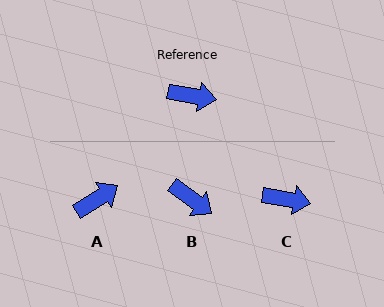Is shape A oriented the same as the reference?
No, it is off by about 42 degrees.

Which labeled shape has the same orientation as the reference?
C.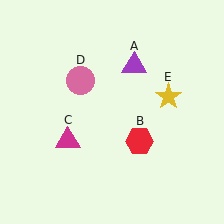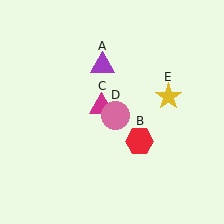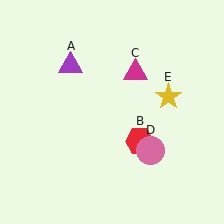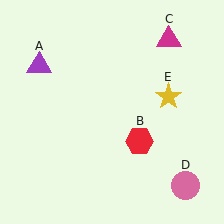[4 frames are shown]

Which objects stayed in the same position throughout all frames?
Red hexagon (object B) and yellow star (object E) remained stationary.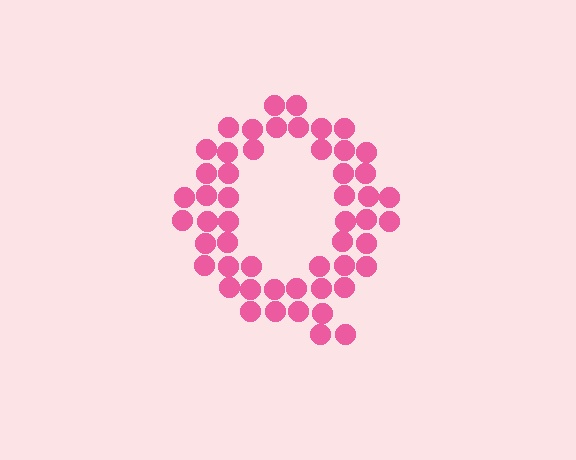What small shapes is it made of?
It is made of small circles.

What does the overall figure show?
The overall figure shows the letter Q.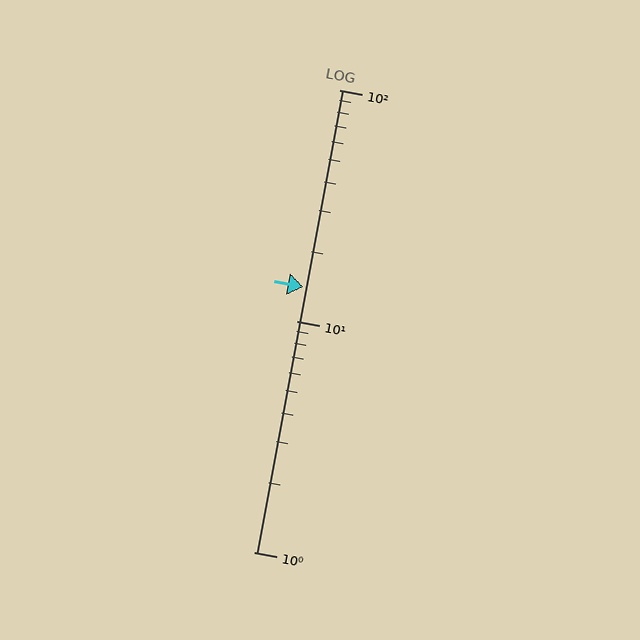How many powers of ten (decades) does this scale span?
The scale spans 2 decades, from 1 to 100.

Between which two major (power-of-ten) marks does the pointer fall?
The pointer is between 10 and 100.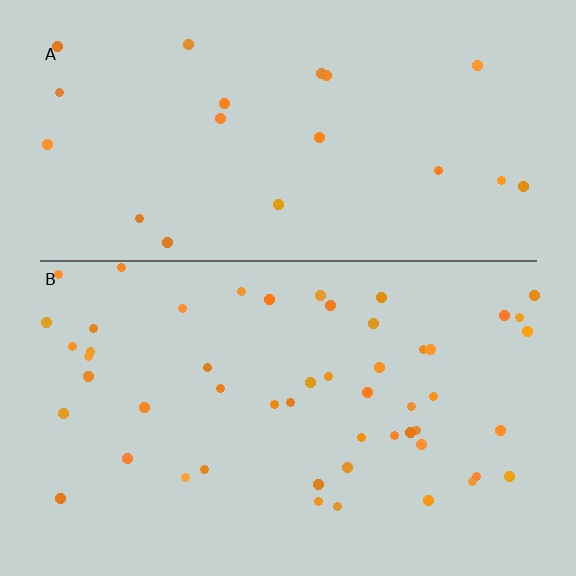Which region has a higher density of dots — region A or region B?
B (the bottom).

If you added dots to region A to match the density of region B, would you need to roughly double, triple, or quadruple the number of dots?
Approximately triple.